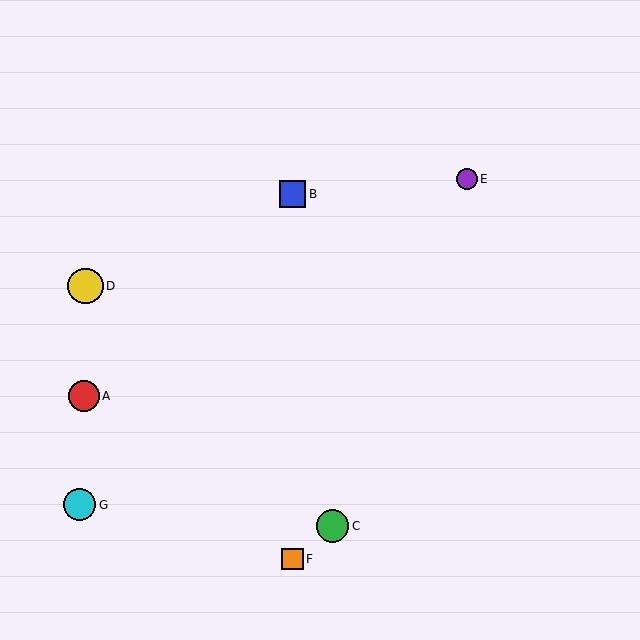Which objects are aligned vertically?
Objects B, F are aligned vertically.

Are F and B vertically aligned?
Yes, both are at x≈292.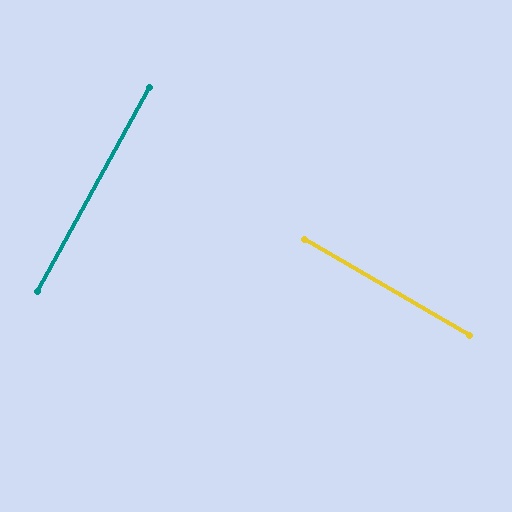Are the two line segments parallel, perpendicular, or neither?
Perpendicular — they meet at approximately 89°.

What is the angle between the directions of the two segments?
Approximately 89 degrees.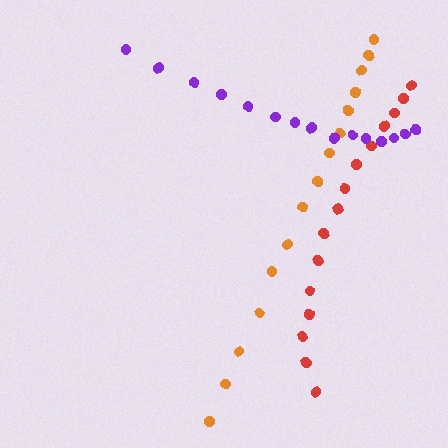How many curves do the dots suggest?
There are 3 distinct paths.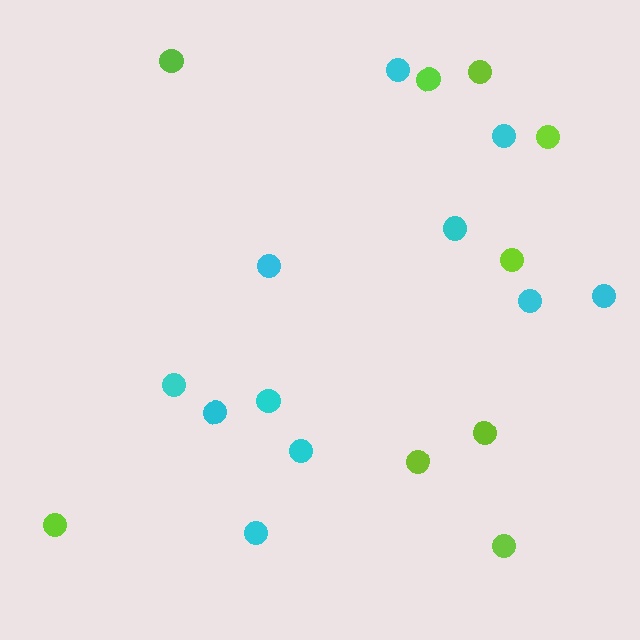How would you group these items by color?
There are 2 groups: one group of lime circles (9) and one group of cyan circles (11).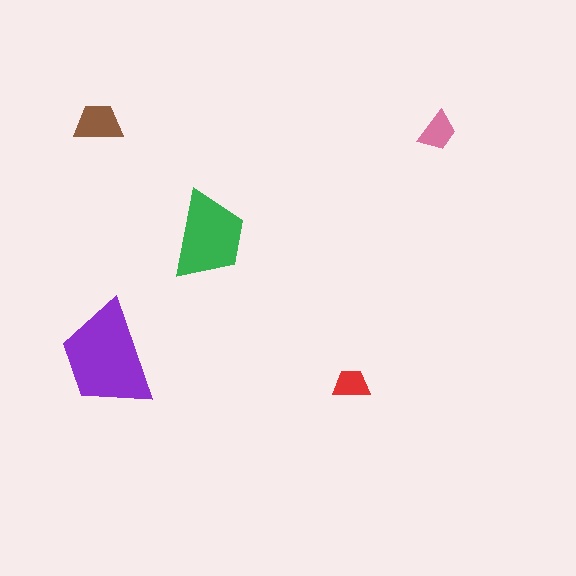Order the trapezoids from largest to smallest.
the purple one, the green one, the brown one, the pink one, the red one.